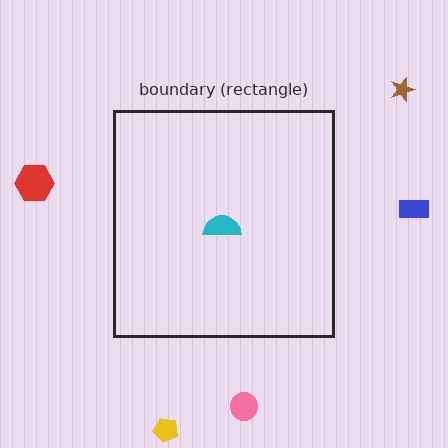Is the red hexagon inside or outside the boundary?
Outside.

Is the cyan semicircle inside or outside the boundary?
Inside.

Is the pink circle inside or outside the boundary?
Outside.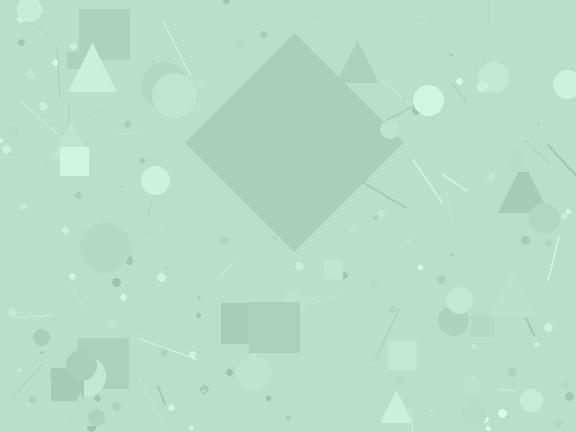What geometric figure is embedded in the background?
A diamond is embedded in the background.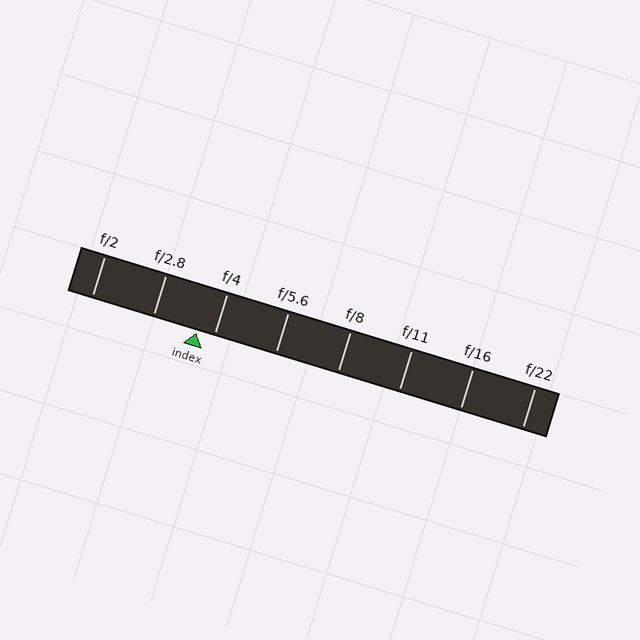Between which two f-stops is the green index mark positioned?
The index mark is between f/2.8 and f/4.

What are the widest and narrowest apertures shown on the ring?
The widest aperture shown is f/2 and the narrowest is f/22.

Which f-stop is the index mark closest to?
The index mark is closest to f/4.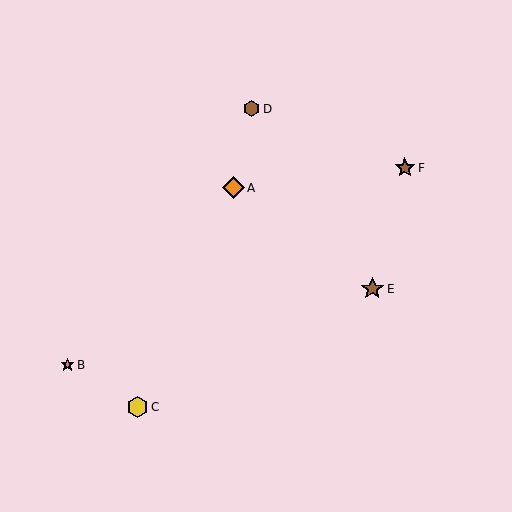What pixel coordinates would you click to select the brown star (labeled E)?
Click at (372, 289) to select the brown star E.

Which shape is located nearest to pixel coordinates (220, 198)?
The orange diamond (labeled A) at (233, 188) is nearest to that location.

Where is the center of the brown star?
The center of the brown star is at (372, 289).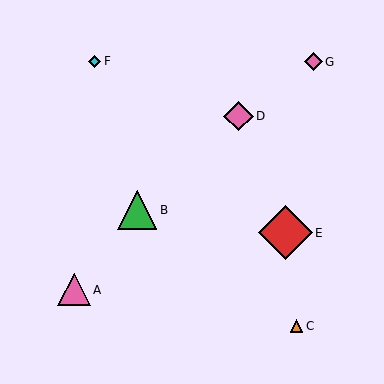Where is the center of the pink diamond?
The center of the pink diamond is at (239, 116).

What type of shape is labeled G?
Shape G is a pink diamond.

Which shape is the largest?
The red diamond (labeled E) is the largest.